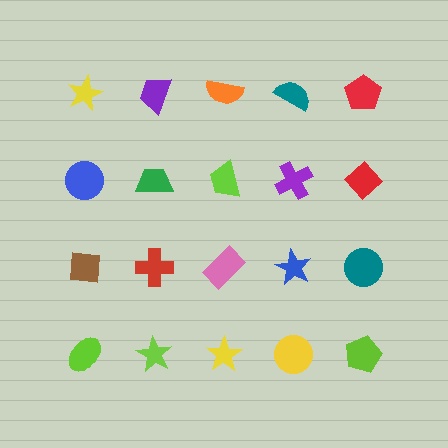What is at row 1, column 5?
A red pentagon.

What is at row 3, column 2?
A red cross.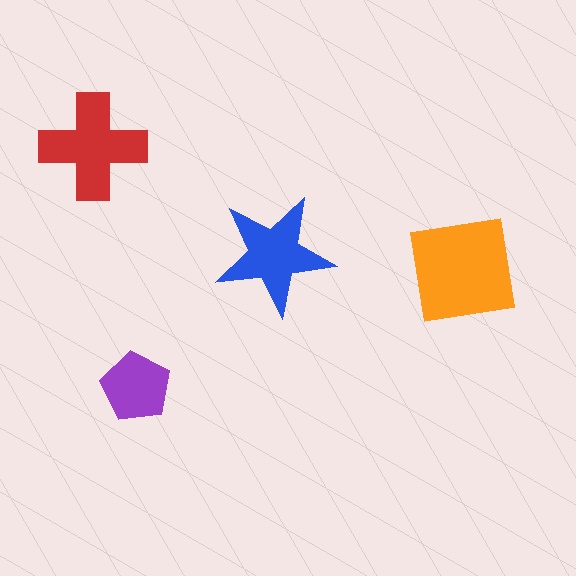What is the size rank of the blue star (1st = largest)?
3rd.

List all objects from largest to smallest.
The orange square, the red cross, the blue star, the purple pentagon.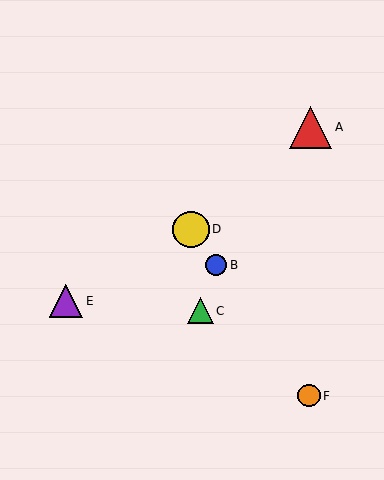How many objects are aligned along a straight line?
3 objects (B, D, F) are aligned along a straight line.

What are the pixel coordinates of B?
Object B is at (216, 265).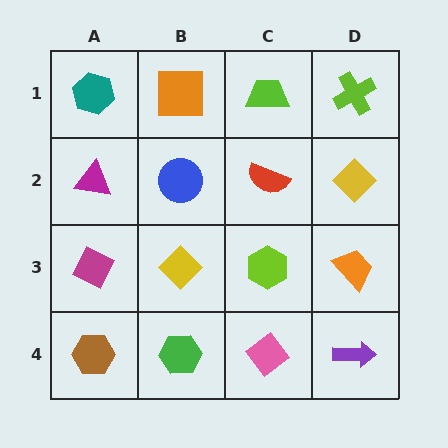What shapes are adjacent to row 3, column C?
A red semicircle (row 2, column C), a pink diamond (row 4, column C), a yellow diamond (row 3, column B), an orange trapezoid (row 3, column D).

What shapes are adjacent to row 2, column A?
A teal hexagon (row 1, column A), a magenta diamond (row 3, column A), a blue circle (row 2, column B).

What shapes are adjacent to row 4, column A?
A magenta diamond (row 3, column A), a green hexagon (row 4, column B).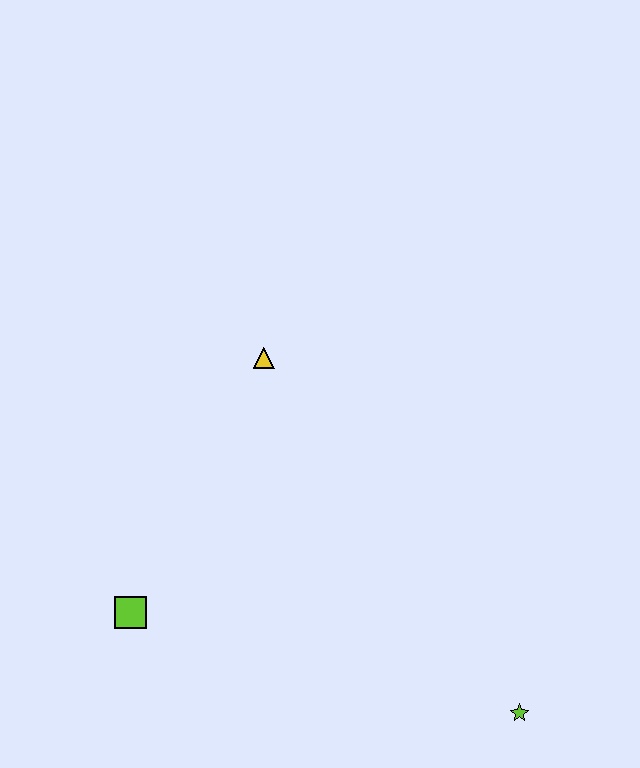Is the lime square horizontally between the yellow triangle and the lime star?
No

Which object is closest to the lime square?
The yellow triangle is closest to the lime square.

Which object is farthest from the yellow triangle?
The lime star is farthest from the yellow triangle.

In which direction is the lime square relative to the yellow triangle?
The lime square is below the yellow triangle.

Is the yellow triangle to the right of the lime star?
No